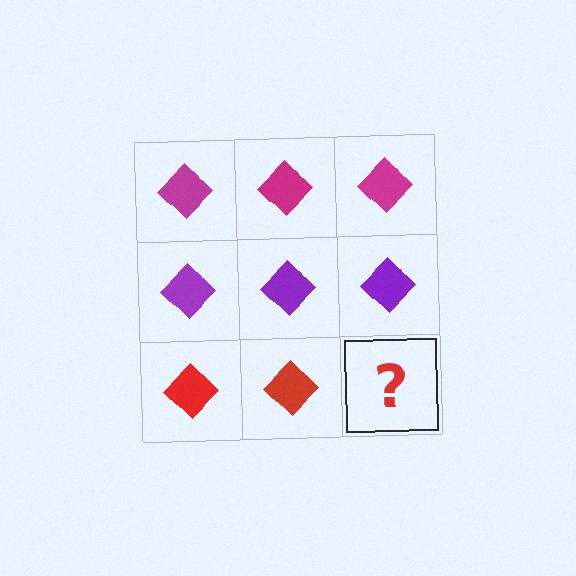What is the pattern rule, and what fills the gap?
The rule is that each row has a consistent color. The gap should be filled with a red diamond.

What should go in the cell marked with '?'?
The missing cell should contain a red diamond.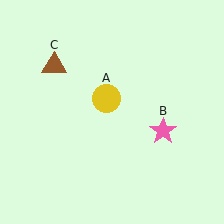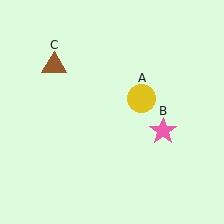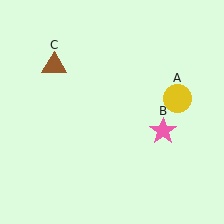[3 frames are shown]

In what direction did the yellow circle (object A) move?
The yellow circle (object A) moved right.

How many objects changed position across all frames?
1 object changed position: yellow circle (object A).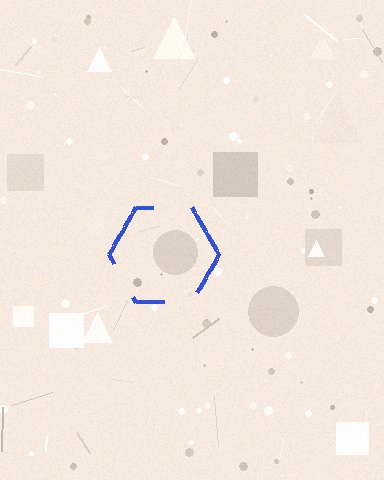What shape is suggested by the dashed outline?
The dashed outline suggests a hexagon.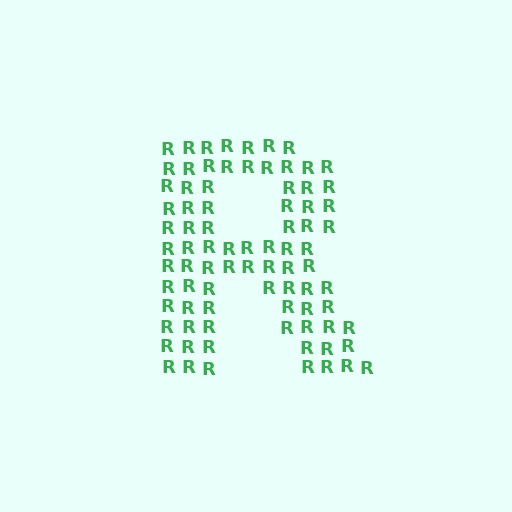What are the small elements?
The small elements are letter R's.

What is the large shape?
The large shape is the letter R.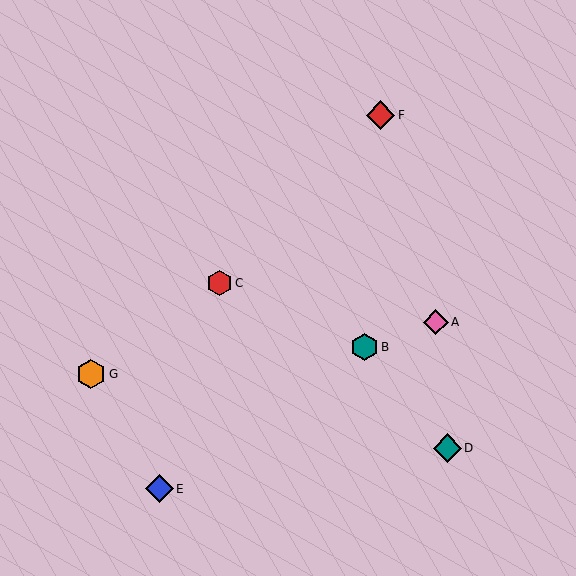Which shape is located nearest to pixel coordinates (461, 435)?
The teal diamond (labeled D) at (447, 448) is nearest to that location.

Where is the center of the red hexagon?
The center of the red hexagon is at (220, 283).